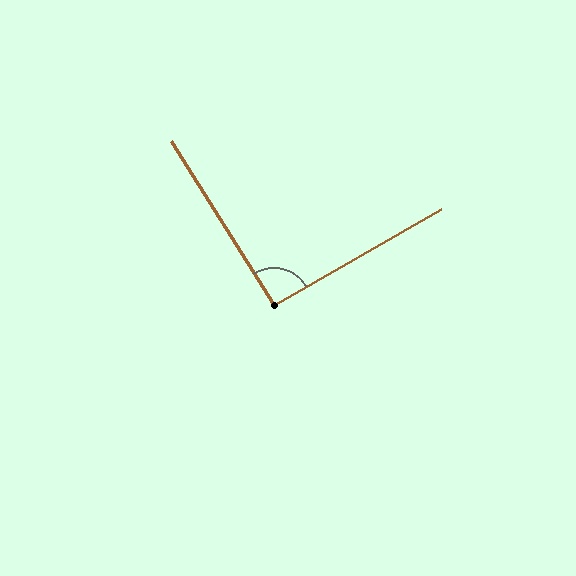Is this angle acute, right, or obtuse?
It is approximately a right angle.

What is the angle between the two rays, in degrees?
Approximately 92 degrees.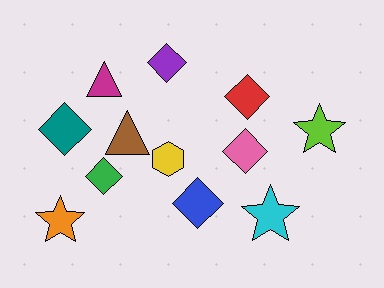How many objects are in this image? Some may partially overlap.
There are 12 objects.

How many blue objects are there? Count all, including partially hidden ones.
There is 1 blue object.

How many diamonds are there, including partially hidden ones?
There are 6 diamonds.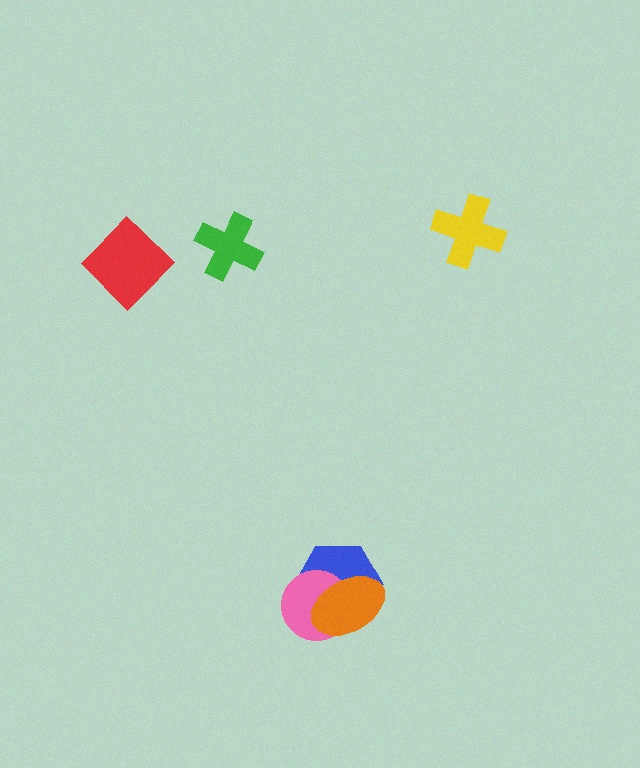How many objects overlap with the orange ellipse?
2 objects overlap with the orange ellipse.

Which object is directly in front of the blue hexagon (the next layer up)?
The pink circle is directly in front of the blue hexagon.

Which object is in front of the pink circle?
The orange ellipse is in front of the pink circle.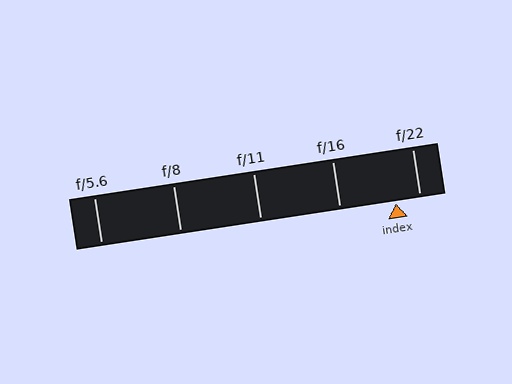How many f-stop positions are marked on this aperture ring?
There are 5 f-stop positions marked.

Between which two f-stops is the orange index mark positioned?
The index mark is between f/16 and f/22.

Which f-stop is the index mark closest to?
The index mark is closest to f/22.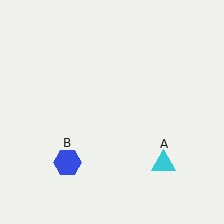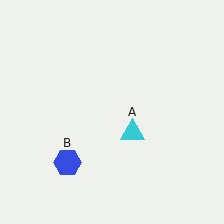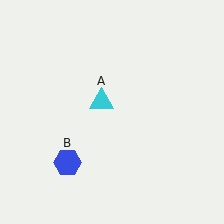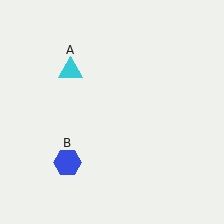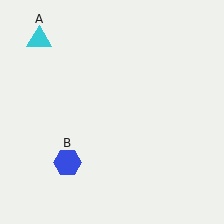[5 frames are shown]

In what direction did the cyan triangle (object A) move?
The cyan triangle (object A) moved up and to the left.